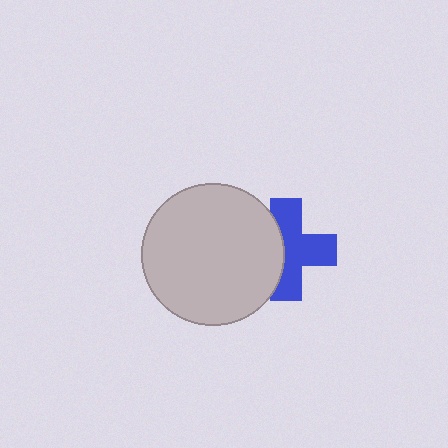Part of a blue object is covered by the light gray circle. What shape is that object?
It is a cross.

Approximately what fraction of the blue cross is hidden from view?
Roughly 37% of the blue cross is hidden behind the light gray circle.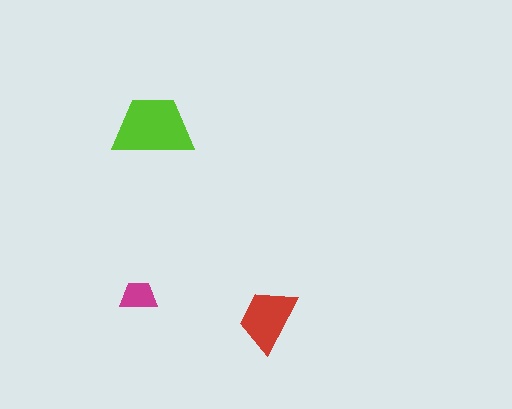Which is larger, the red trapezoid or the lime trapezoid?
The lime one.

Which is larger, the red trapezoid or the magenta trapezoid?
The red one.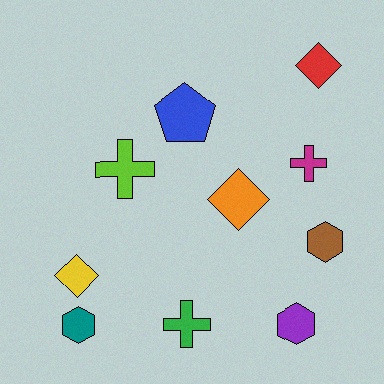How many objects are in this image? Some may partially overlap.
There are 10 objects.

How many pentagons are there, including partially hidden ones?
There is 1 pentagon.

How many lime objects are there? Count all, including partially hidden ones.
There is 1 lime object.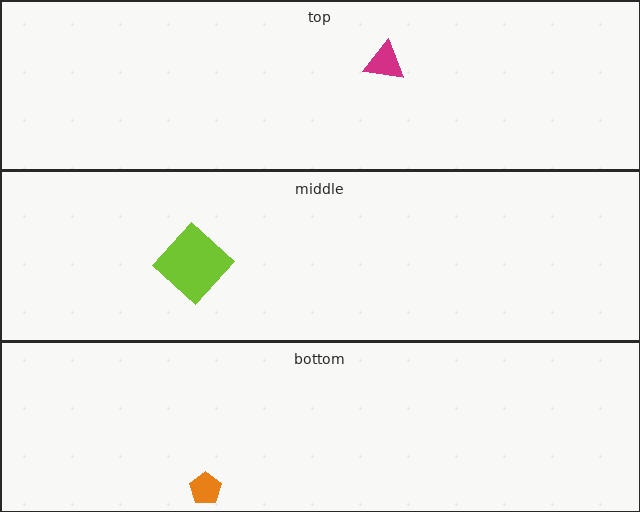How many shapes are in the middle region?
1.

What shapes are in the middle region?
The lime diamond.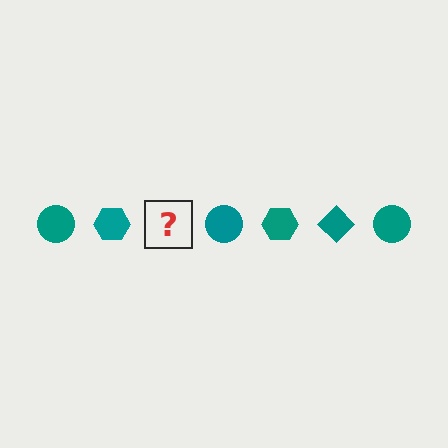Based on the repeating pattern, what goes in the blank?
The blank should be a teal diamond.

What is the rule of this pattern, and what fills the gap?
The rule is that the pattern cycles through circle, hexagon, diamond shapes in teal. The gap should be filled with a teal diamond.